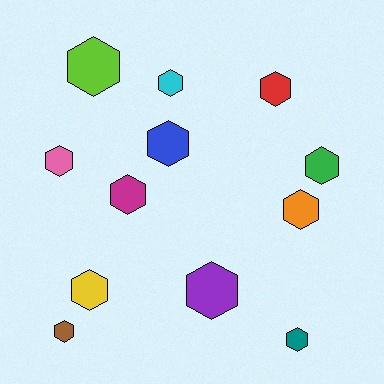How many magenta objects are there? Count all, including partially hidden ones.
There is 1 magenta object.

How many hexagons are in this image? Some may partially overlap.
There are 12 hexagons.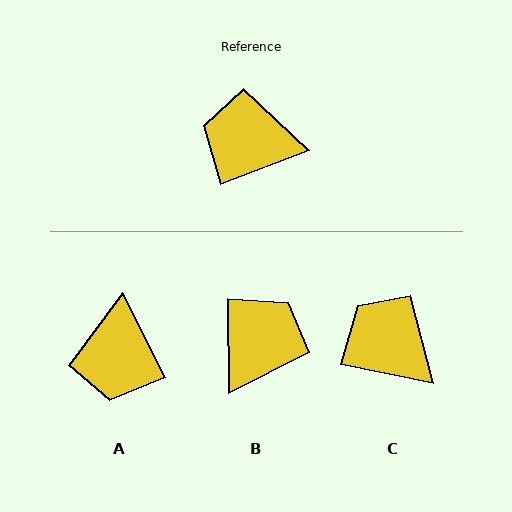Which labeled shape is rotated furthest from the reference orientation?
B, about 110 degrees away.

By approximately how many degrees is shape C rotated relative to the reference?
Approximately 33 degrees clockwise.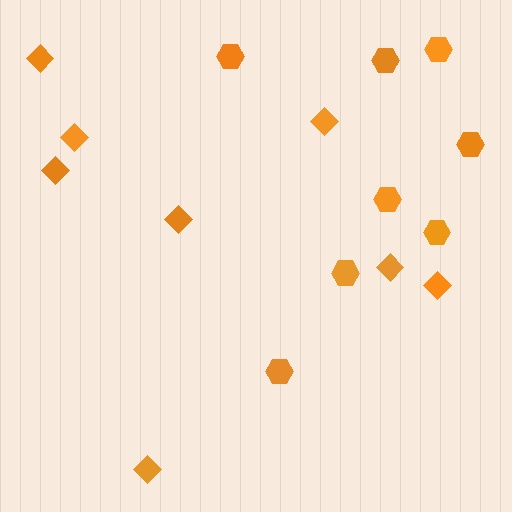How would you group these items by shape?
There are 2 groups: one group of hexagons (8) and one group of diamonds (8).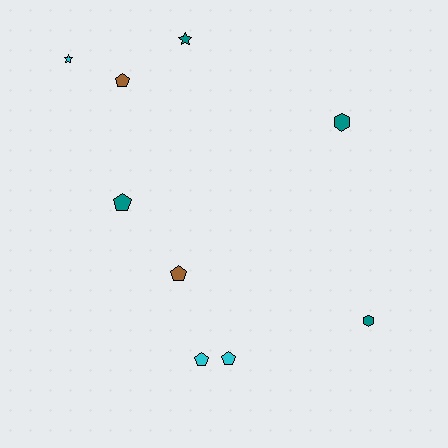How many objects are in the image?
There are 9 objects.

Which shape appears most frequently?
Pentagon, with 5 objects.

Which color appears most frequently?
Teal, with 4 objects.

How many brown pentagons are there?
There are 2 brown pentagons.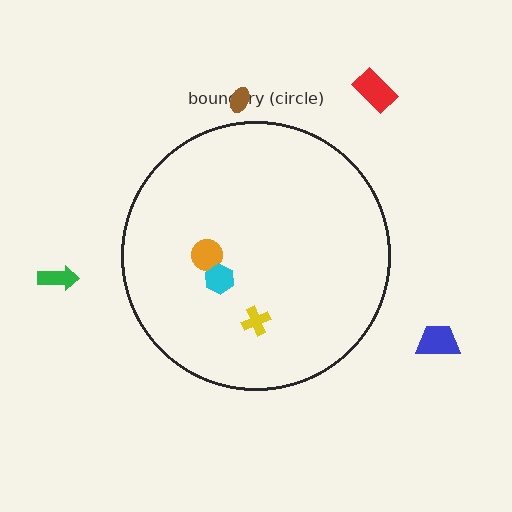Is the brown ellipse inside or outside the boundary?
Outside.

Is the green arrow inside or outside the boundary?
Outside.